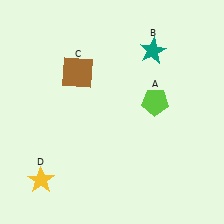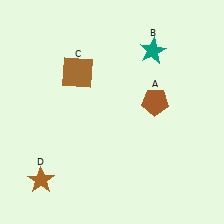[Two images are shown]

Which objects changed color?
A changed from lime to brown. D changed from yellow to brown.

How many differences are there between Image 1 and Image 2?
There are 2 differences between the two images.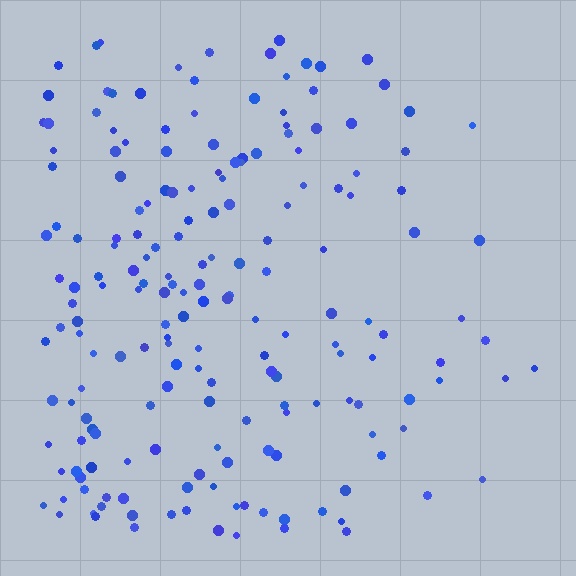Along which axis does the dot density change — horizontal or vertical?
Horizontal.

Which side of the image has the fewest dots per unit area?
The right.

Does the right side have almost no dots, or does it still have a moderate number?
Still a moderate number, just noticeably fewer than the left.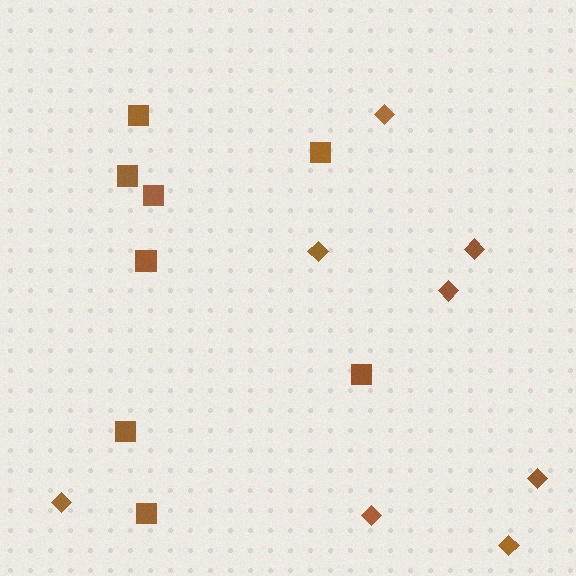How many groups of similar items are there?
There are 2 groups: one group of diamonds (8) and one group of squares (8).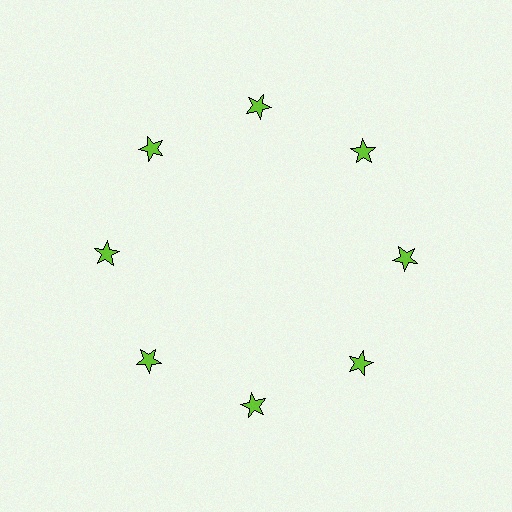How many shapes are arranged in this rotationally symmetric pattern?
There are 8 shapes, arranged in 8 groups of 1.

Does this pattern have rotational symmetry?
Yes, this pattern has 8-fold rotational symmetry. It looks the same after rotating 45 degrees around the center.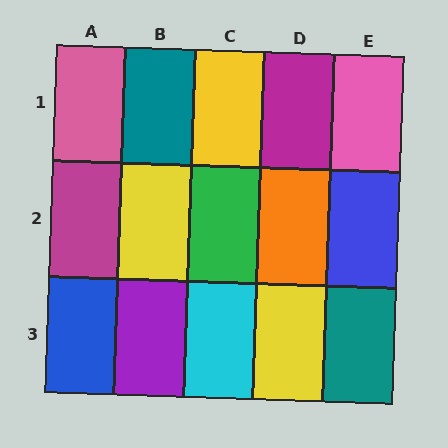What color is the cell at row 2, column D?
Orange.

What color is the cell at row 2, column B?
Yellow.